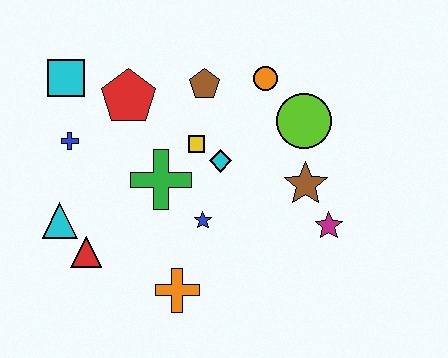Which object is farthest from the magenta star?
The cyan square is farthest from the magenta star.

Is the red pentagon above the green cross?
Yes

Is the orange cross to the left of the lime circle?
Yes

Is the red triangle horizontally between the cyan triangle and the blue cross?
No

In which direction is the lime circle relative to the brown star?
The lime circle is above the brown star.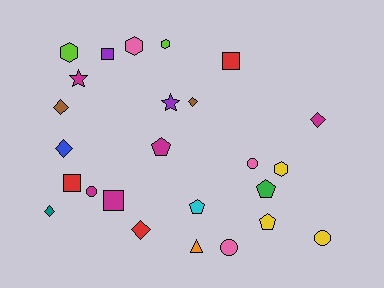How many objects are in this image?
There are 25 objects.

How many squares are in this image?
There are 4 squares.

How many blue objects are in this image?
There is 1 blue object.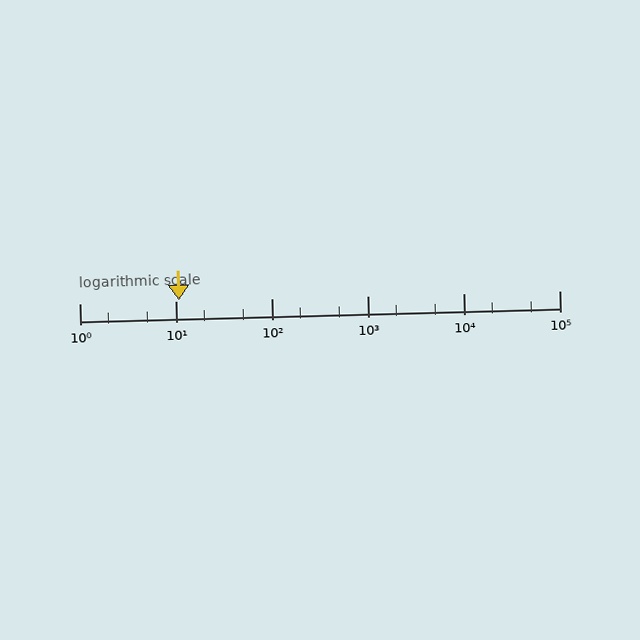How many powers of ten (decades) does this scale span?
The scale spans 5 decades, from 1 to 100000.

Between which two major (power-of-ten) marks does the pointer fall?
The pointer is between 10 and 100.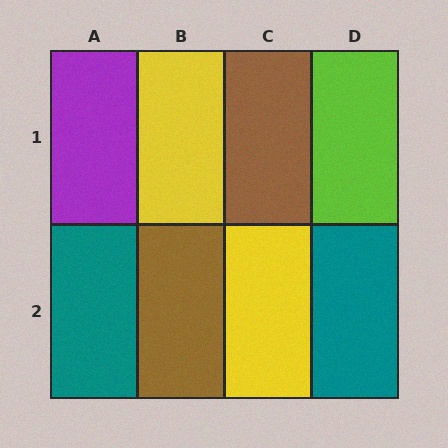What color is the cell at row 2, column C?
Yellow.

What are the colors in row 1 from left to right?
Purple, yellow, brown, lime.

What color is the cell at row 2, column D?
Teal.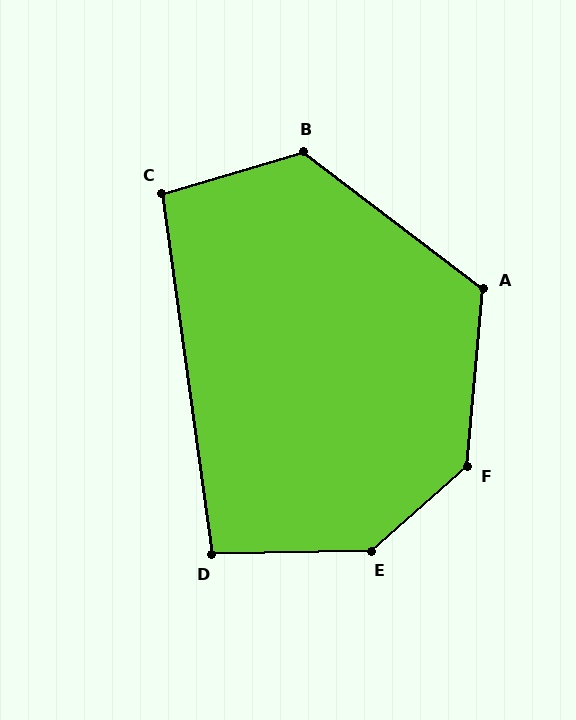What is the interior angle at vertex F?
Approximately 137 degrees (obtuse).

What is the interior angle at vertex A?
Approximately 122 degrees (obtuse).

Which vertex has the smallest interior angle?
D, at approximately 97 degrees.